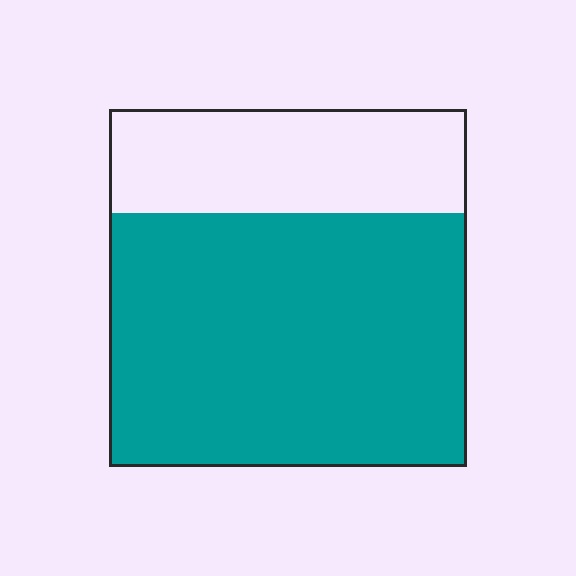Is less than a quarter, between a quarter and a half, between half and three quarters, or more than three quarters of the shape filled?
Between half and three quarters.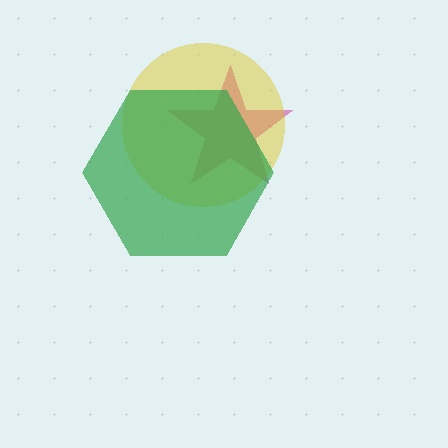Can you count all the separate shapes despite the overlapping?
Yes, there are 3 separate shapes.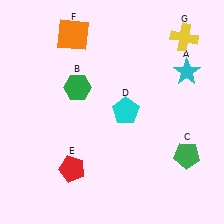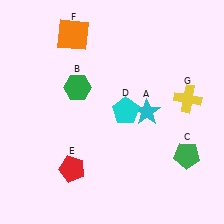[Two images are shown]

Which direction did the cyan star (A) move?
The cyan star (A) moved down.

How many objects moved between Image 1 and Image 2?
2 objects moved between the two images.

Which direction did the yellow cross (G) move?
The yellow cross (G) moved down.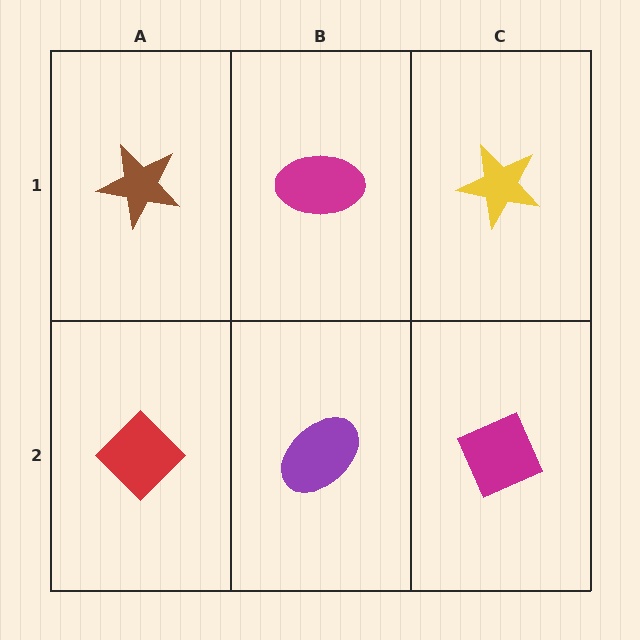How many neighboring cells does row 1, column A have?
2.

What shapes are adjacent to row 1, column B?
A purple ellipse (row 2, column B), a brown star (row 1, column A), a yellow star (row 1, column C).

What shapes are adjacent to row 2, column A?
A brown star (row 1, column A), a purple ellipse (row 2, column B).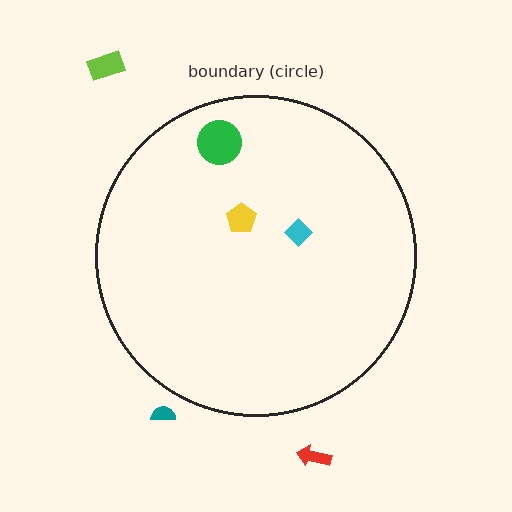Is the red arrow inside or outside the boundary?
Outside.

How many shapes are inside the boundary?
3 inside, 3 outside.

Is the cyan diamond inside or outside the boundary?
Inside.